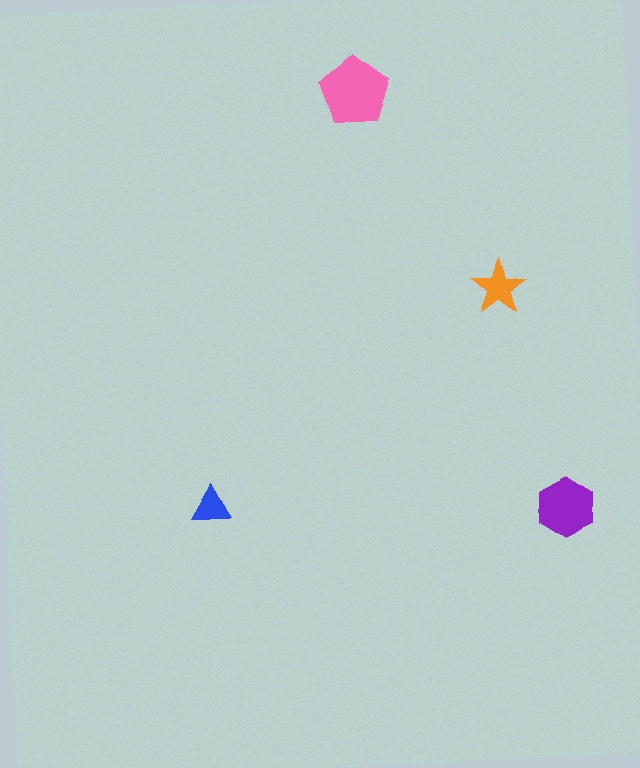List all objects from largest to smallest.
The pink pentagon, the purple hexagon, the orange star, the blue triangle.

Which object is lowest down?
The purple hexagon is bottommost.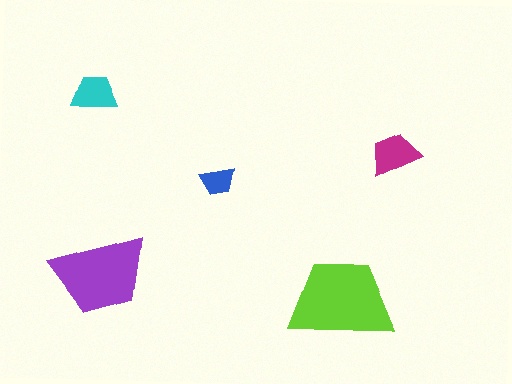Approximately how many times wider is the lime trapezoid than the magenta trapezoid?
About 2 times wider.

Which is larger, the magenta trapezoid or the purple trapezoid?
The purple one.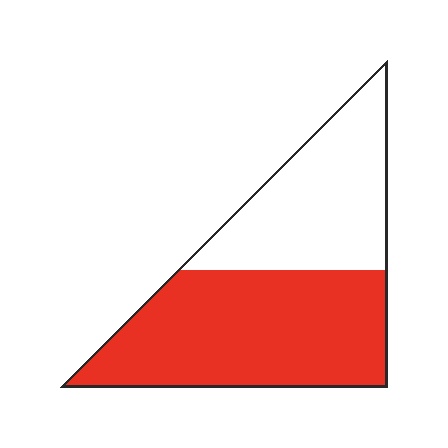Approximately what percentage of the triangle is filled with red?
Approximately 60%.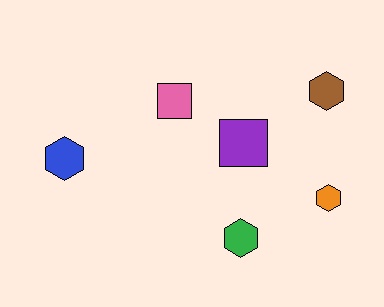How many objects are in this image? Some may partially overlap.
There are 6 objects.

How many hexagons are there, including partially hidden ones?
There are 4 hexagons.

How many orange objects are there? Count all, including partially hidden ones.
There is 1 orange object.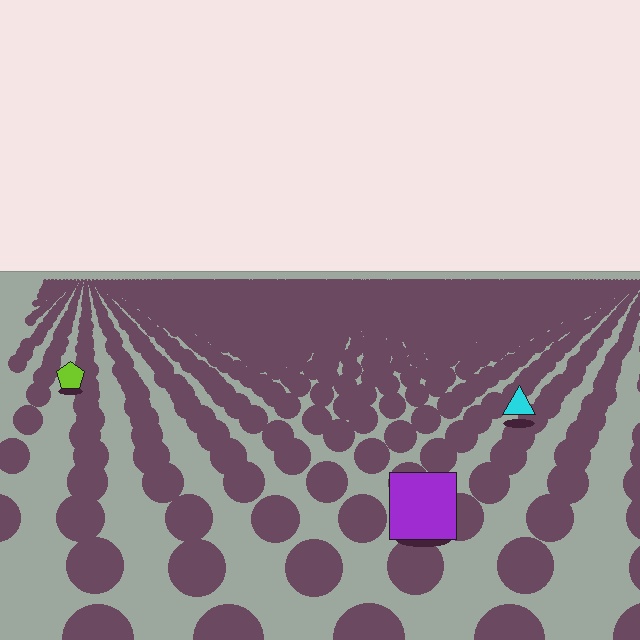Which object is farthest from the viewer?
The lime pentagon is farthest from the viewer. It appears smaller and the ground texture around it is denser.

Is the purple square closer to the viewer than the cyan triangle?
Yes. The purple square is closer — you can tell from the texture gradient: the ground texture is coarser near it.